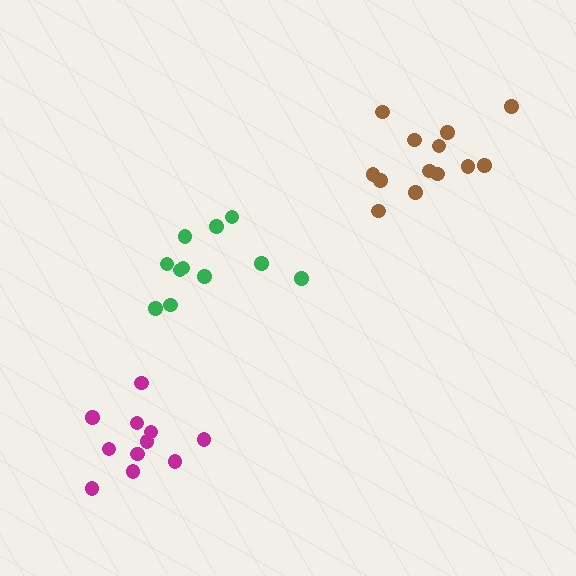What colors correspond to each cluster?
The clusters are colored: green, brown, magenta.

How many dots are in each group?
Group 1: 11 dots, Group 2: 13 dots, Group 3: 11 dots (35 total).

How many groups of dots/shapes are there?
There are 3 groups.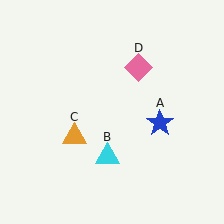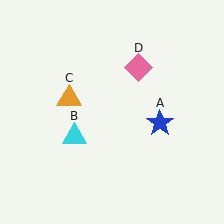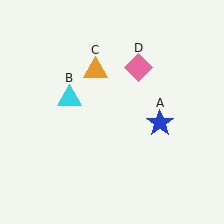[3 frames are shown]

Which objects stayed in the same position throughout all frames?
Blue star (object A) and pink diamond (object D) remained stationary.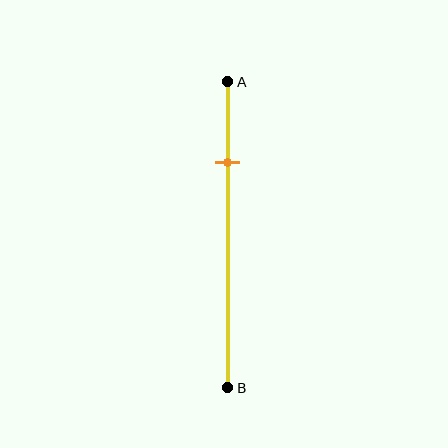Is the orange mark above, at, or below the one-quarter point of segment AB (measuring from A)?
The orange mark is approximately at the one-quarter point of segment AB.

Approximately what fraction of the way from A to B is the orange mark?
The orange mark is approximately 25% of the way from A to B.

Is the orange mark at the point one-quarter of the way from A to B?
Yes, the mark is approximately at the one-quarter point.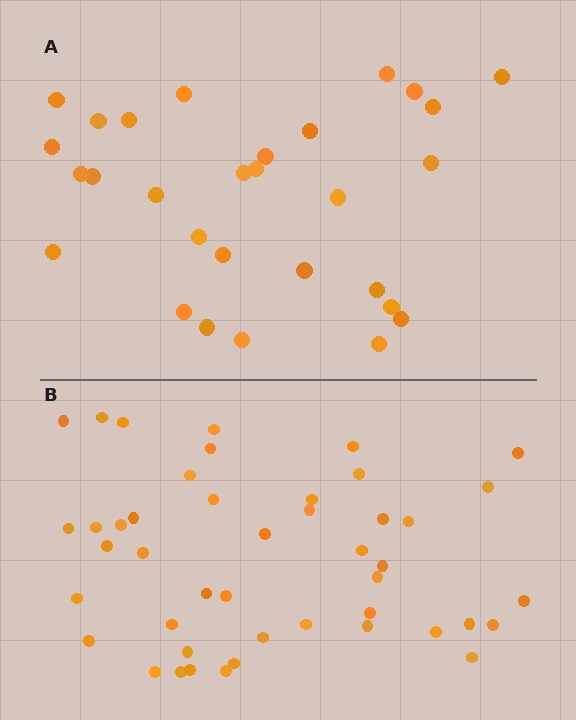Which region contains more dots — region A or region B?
Region B (the bottom region) has more dots.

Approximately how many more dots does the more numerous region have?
Region B has approximately 15 more dots than region A.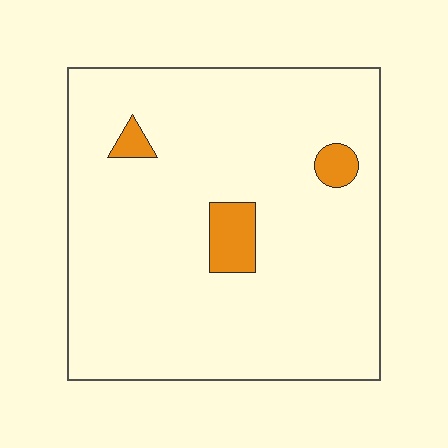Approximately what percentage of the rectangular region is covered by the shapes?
Approximately 5%.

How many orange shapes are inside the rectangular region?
3.